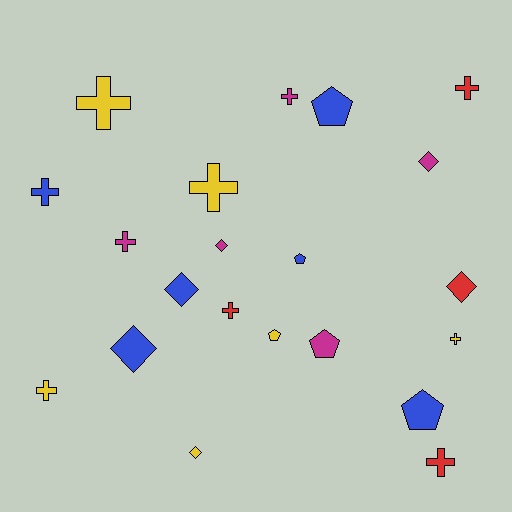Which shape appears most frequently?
Cross, with 10 objects.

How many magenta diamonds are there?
There are 2 magenta diamonds.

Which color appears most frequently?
Yellow, with 6 objects.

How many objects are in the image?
There are 21 objects.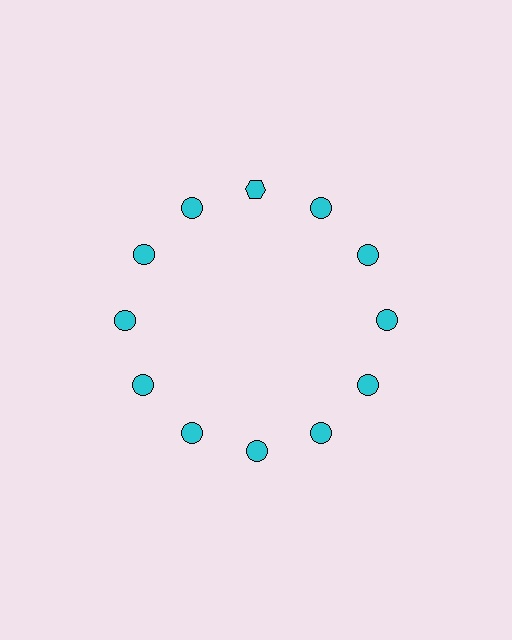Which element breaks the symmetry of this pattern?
The cyan hexagon at roughly the 12 o'clock position breaks the symmetry. All other shapes are cyan circles.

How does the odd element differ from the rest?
It has a different shape: hexagon instead of circle.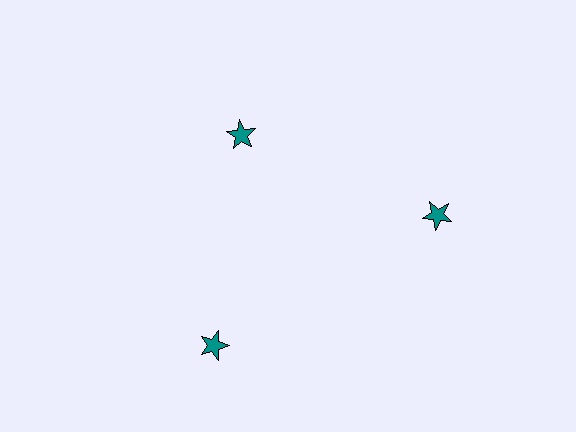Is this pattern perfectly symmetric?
No. The 3 teal stars are arranged in a ring, but one element near the 11 o'clock position is pulled inward toward the center, breaking the 3-fold rotational symmetry.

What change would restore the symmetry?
The symmetry would be restored by moving it outward, back onto the ring so that all 3 stars sit at equal angles and equal distance from the center.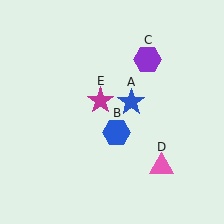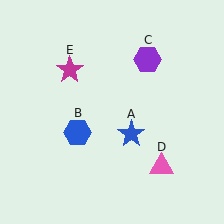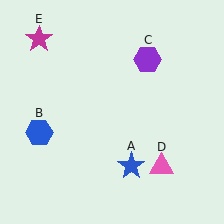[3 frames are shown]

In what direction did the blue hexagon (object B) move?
The blue hexagon (object B) moved left.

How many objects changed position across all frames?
3 objects changed position: blue star (object A), blue hexagon (object B), magenta star (object E).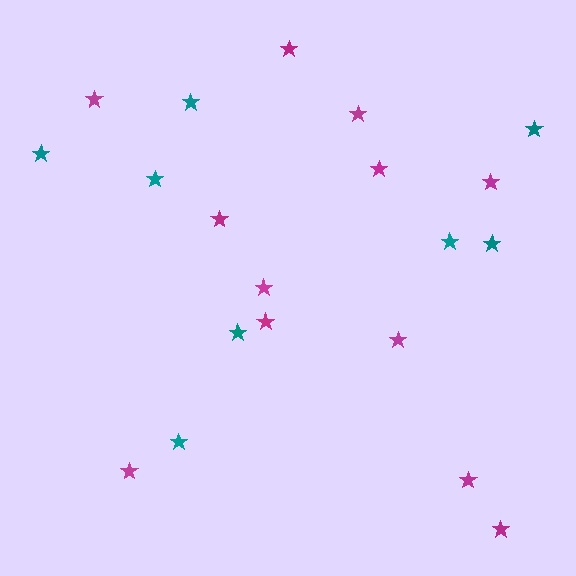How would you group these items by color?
There are 2 groups: one group of teal stars (8) and one group of magenta stars (12).